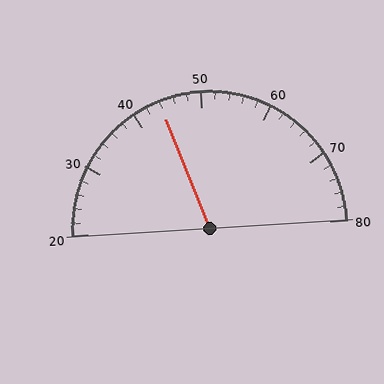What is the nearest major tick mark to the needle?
The nearest major tick mark is 40.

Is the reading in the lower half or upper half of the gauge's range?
The reading is in the lower half of the range (20 to 80).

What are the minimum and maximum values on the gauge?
The gauge ranges from 20 to 80.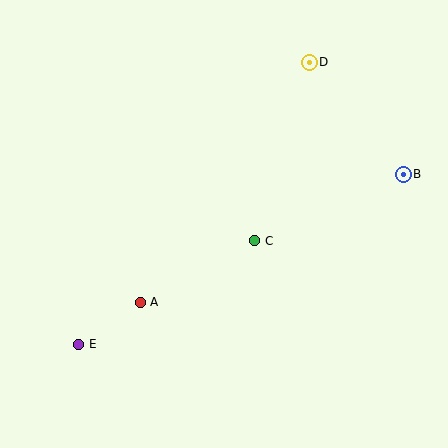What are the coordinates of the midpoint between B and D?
The midpoint between B and D is at (356, 118).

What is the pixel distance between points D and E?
The distance between D and E is 364 pixels.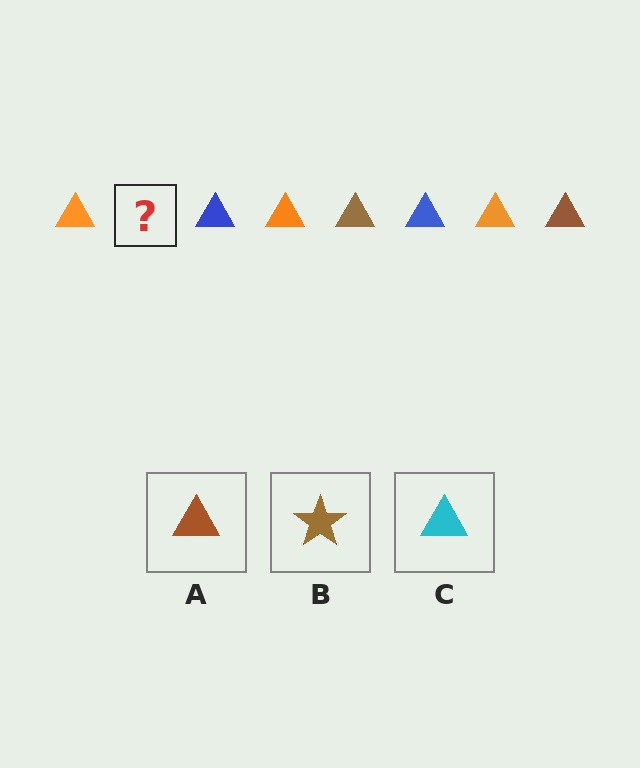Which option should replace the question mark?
Option A.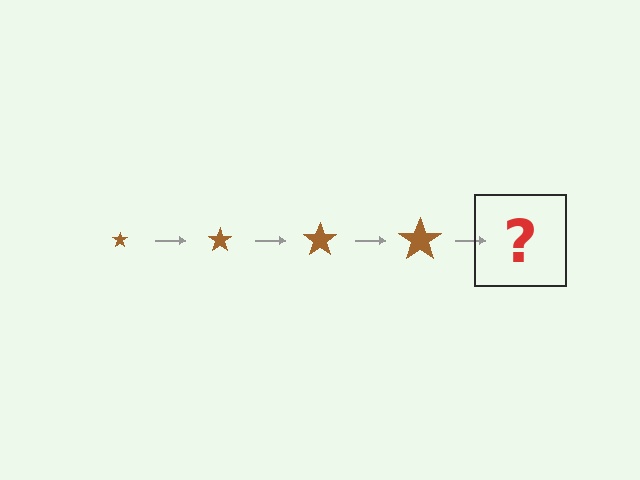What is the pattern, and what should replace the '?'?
The pattern is that the star gets progressively larger each step. The '?' should be a brown star, larger than the previous one.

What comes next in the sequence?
The next element should be a brown star, larger than the previous one.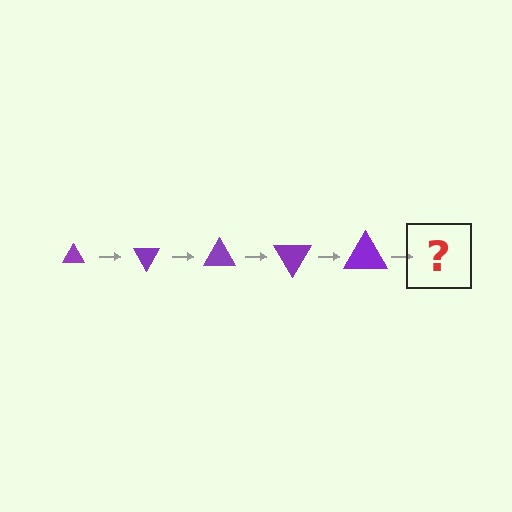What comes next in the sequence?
The next element should be a triangle, larger than the previous one and rotated 300 degrees from the start.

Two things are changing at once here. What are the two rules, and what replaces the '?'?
The two rules are that the triangle grows larger each step and it rotates 60 degrees each step. The '?' should be a triangle, larger than the previous one and rotated 300 degrees from the start.